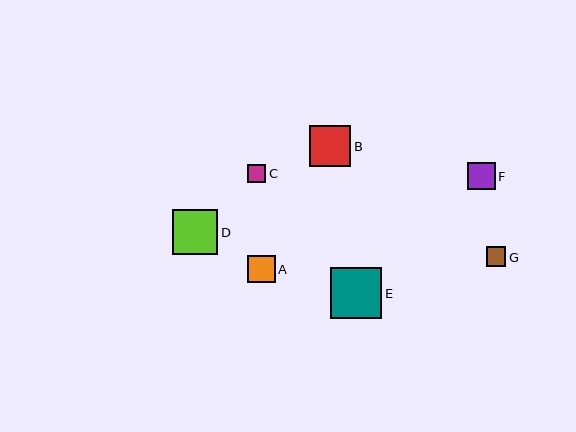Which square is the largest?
Square E is the largest with a size of approximately 51 pixels.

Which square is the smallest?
Square C is the smallest with a size of approximately 18 pixels.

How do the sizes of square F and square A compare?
Square F and square A are approximately the same size.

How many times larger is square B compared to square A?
Square B is approximately 1.5 times the size of square A.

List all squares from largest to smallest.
From largest to smallest: E, D, B, F, A, G, C.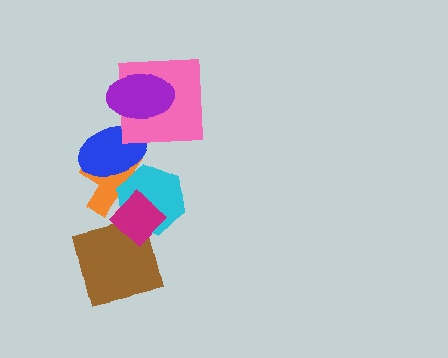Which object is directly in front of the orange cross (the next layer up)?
The cyan hexagon is directly in front of the orange cross.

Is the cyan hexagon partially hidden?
Yes, it is partially covered by another shape.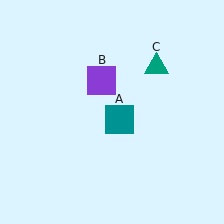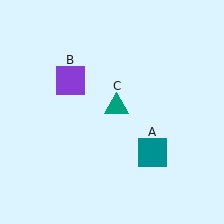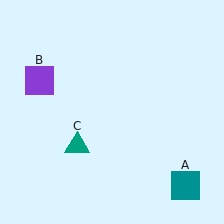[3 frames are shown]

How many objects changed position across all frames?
3 objects changed position: teal square (object A), purple square (object B), teal triangle (object C).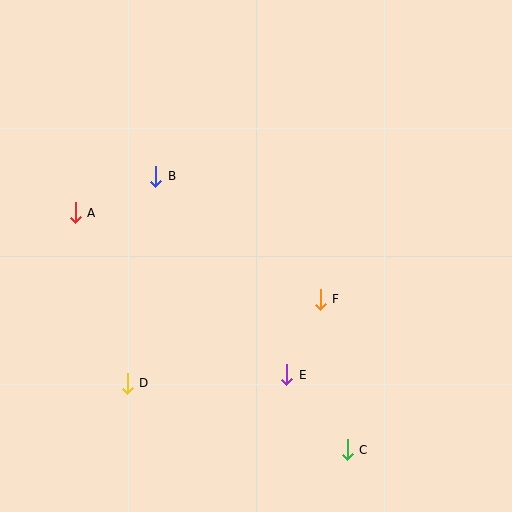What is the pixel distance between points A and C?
The distance between A and C is 361 pixels.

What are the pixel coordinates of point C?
Point C is at (347, 450).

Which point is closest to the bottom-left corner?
Point D is closest to the bottom-left corner.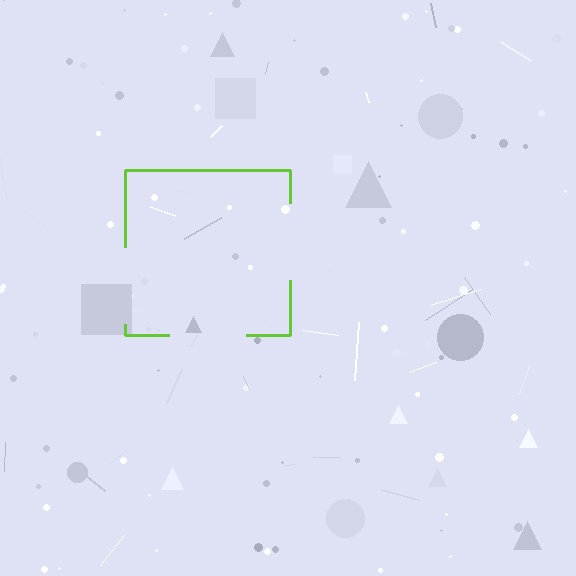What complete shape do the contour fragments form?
The contour fragments form a square.